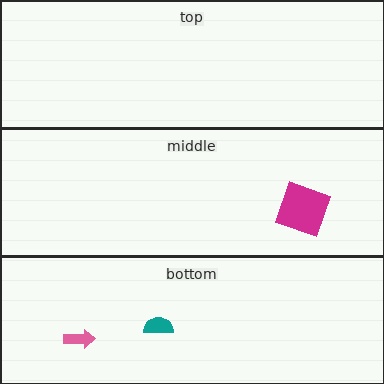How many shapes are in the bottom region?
2.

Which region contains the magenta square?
The middle region.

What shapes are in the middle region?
The magenta square.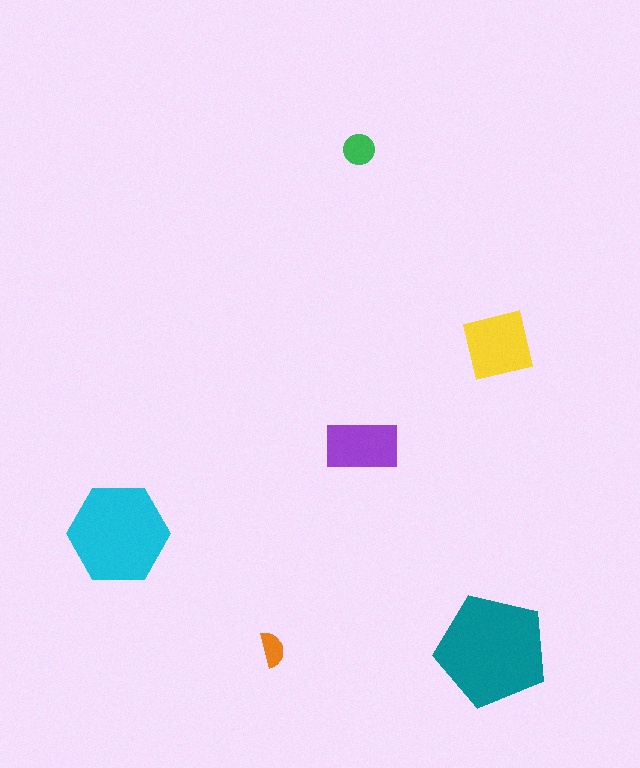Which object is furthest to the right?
The yellow square is rightmost.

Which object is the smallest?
The orange semicircle.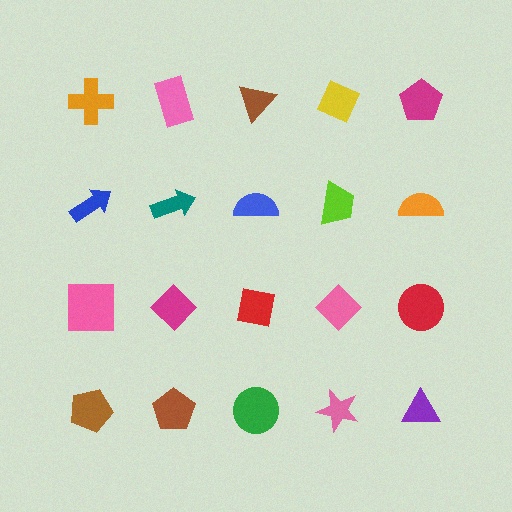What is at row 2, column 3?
A blue semicircle.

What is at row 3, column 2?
A magenta diamond.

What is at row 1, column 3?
A brown triangle.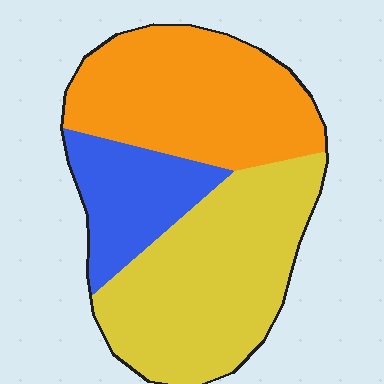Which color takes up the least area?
Blue, at roughly 20%.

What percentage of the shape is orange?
Orange takes up about three eighths (3/8) of the shape.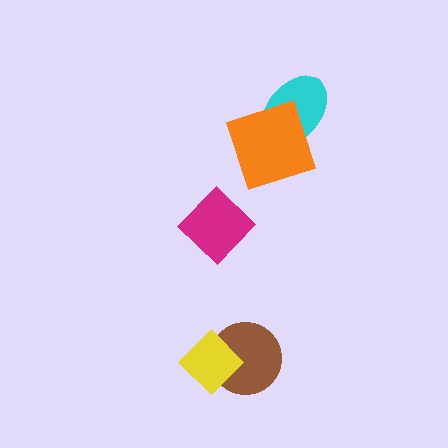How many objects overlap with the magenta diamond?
0 objects overlap with the magenta diamond.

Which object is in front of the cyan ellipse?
The orange diamond is in front of the cyan ellipse.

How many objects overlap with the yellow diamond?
1 object overlaps with the yellow diamond.